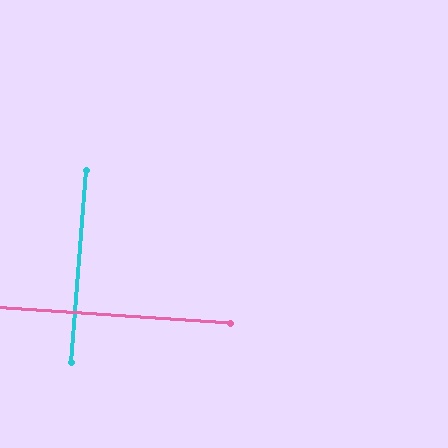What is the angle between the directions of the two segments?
Approximately 89 degrees.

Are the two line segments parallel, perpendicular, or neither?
Perpendicular — they meet at approximately 89°.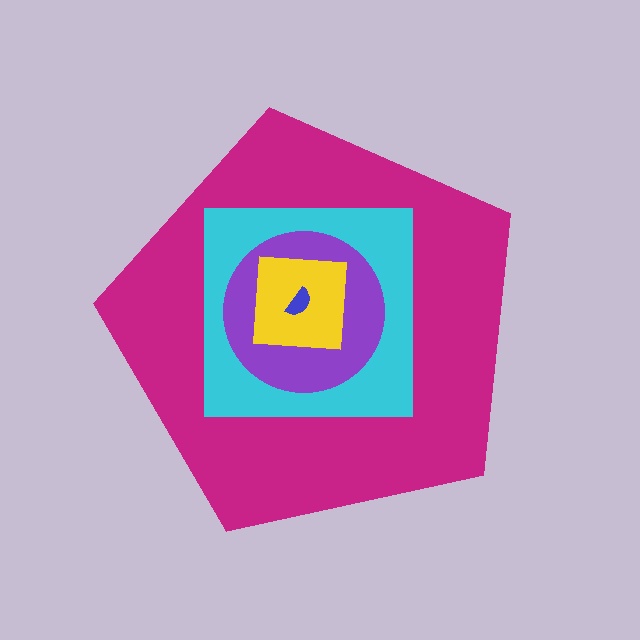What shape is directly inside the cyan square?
The purple circle.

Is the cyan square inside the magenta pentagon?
Yes.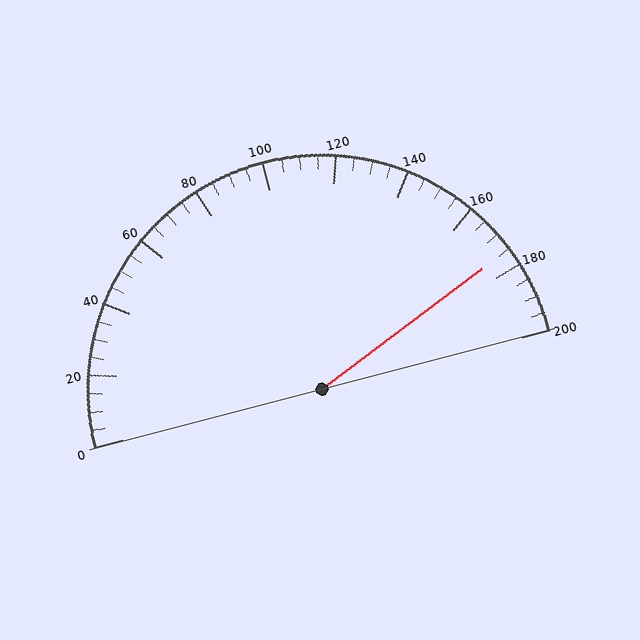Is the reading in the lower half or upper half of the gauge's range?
The reading is in the upper half of the range (0 to 200).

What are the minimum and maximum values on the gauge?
The gauge ranges from 0 to 200.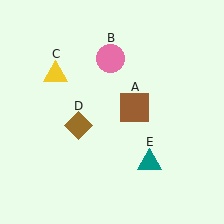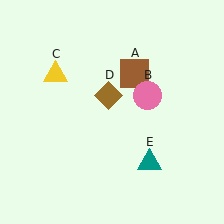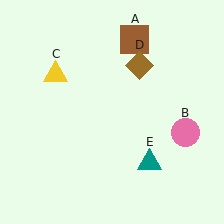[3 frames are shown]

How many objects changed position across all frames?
3 objects changed position: brown square (object A), pink circle (object B), brown diamond (object D).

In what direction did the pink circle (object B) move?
The pink circle (object B) moved down and to the right.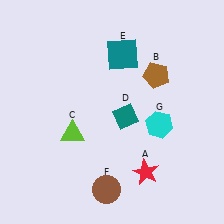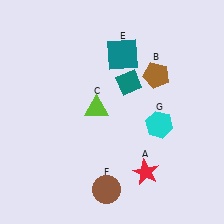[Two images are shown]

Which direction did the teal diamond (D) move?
The teal diamond (D) moved up.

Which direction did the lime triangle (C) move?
The lime triangle (C) moved up.